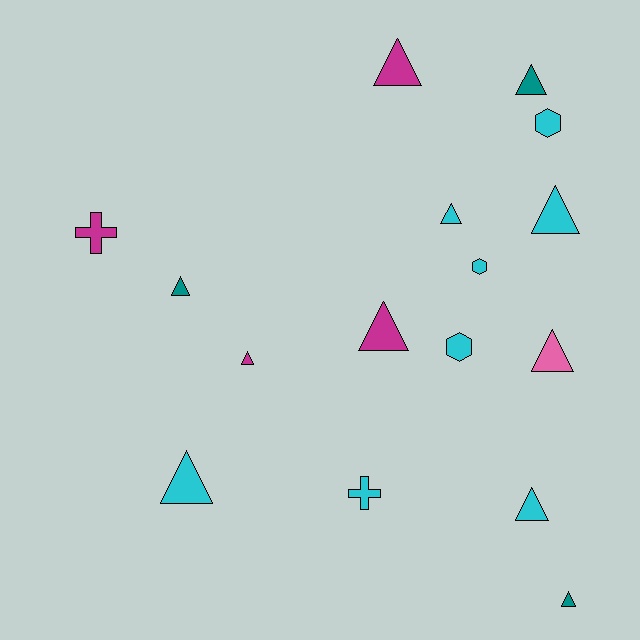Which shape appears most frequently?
Triangle, with 11 objects.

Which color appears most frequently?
Cyan, with 8 objects.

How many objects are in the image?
There are 16 objects.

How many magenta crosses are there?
There is 1 magenta cross.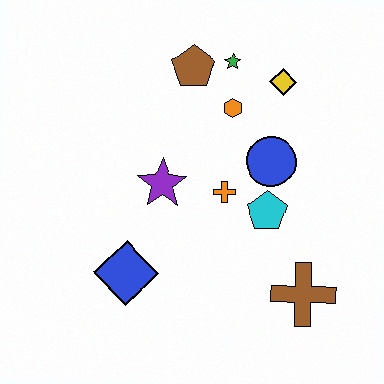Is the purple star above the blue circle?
No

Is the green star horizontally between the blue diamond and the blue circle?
Yes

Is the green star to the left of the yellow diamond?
Yes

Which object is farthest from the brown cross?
The brown pentagon is farthest from the brown cross.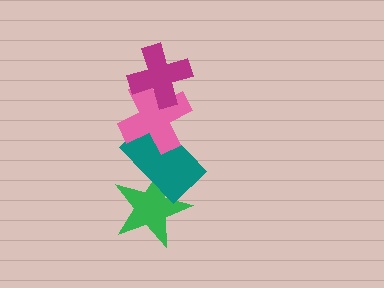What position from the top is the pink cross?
The pink cross is 2nd from the top.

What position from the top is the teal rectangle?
The teal rectangle is 3rd from the top.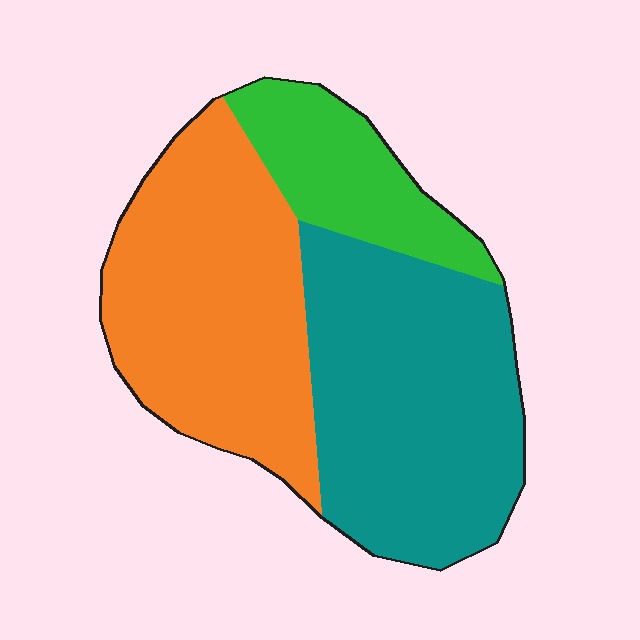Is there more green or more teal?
Teal.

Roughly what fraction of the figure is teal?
Teal covers roughly 45% of the figure.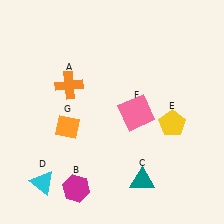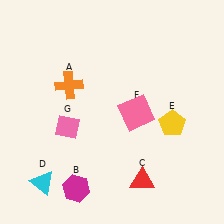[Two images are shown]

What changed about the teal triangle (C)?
In Image 1, C is teal. In Image 2, it changed to red.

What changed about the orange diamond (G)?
In Image 1, G is orange. In Image 2, it changed to pink.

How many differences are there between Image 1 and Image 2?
There are 2 differences between the two images.